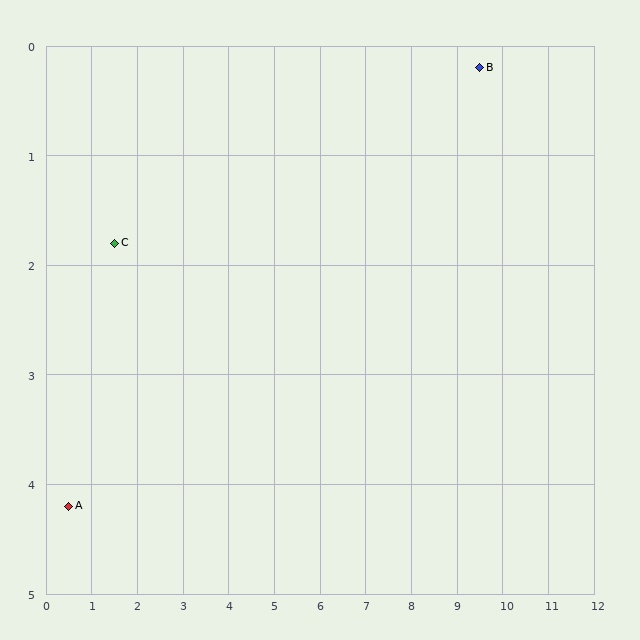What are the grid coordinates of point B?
Point B is at approximately (9.5, 0.2).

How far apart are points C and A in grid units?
Points C and A are about 2.6 grid units apart.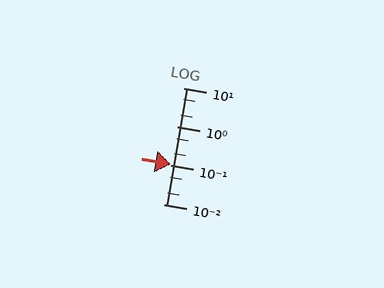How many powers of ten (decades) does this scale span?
The scale spans 3 decades, from 0.01 to 10.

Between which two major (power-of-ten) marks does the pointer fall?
The pointer is between 0.1 and 1.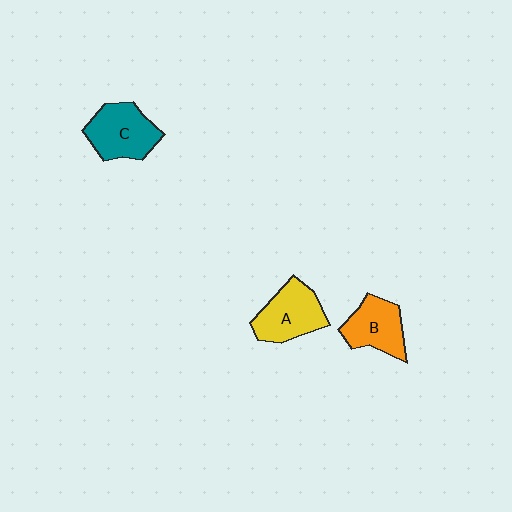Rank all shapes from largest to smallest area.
From largest to smallest: C (teal), A (yellow), B (orange).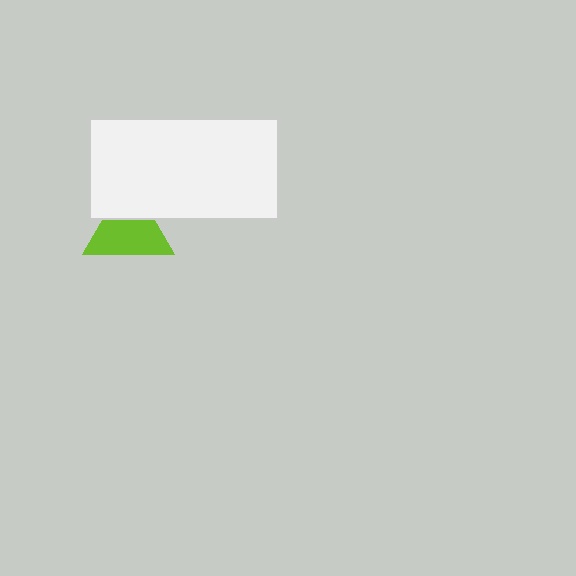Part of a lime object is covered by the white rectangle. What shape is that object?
It is a triangle.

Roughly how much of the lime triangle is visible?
Most of it is visible (roughly 69%).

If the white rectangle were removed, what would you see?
You would see the complete lime triangle.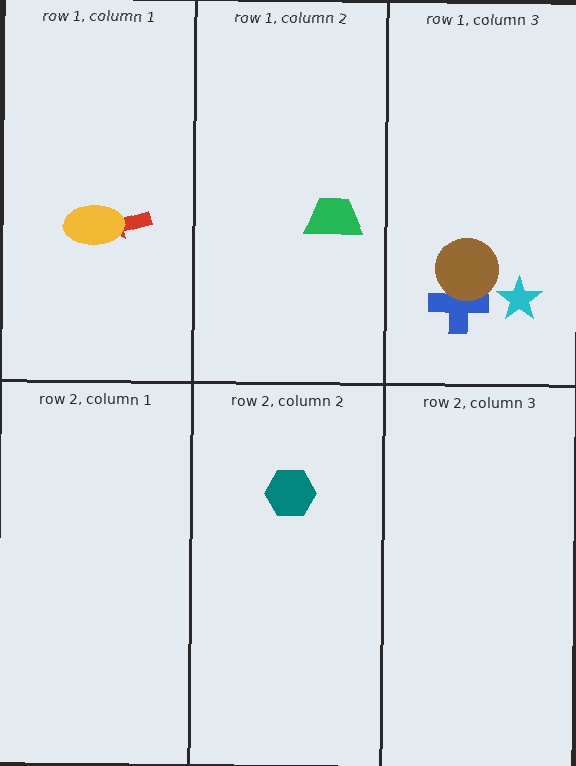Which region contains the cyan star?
The row 1, column 3 region.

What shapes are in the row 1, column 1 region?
The red arrow, the yellow ellipse.